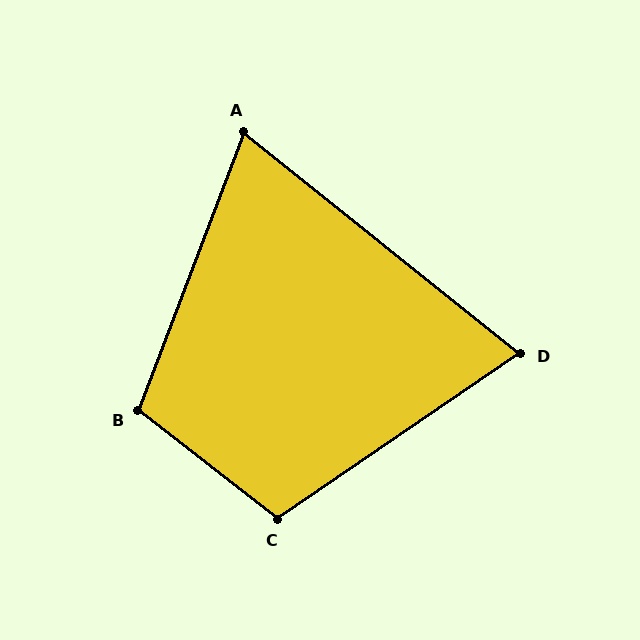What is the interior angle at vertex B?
Approximately 107 degrees (obtuse).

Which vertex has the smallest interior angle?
A, at approximately 72 degrees.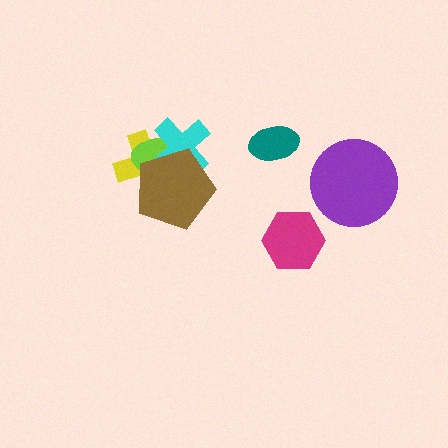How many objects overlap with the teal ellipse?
0 objects overlap with the teal ellipse.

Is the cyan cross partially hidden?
Yes, it is partially covered by another shape.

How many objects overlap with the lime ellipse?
3 objects overlap with the lime ellipse.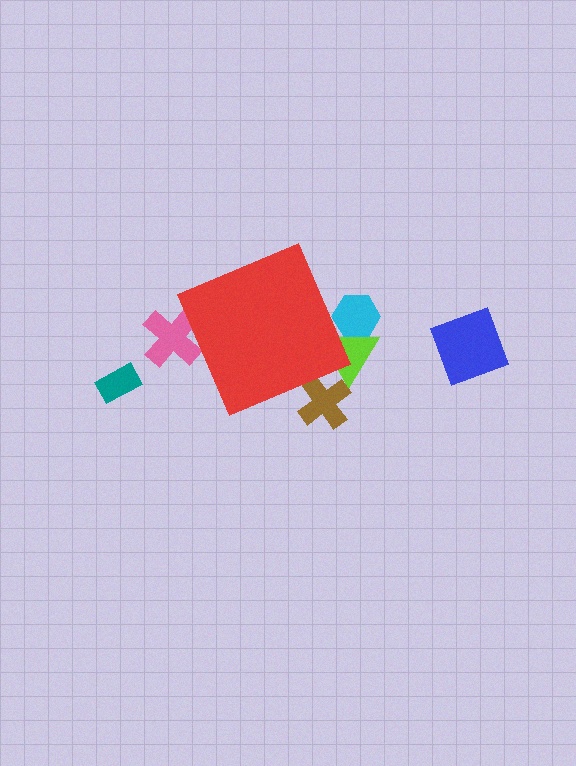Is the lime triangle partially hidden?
Yes, the lime triangle is partially hidden behind the red diamond.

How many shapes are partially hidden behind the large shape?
4 shapes are partially hidden.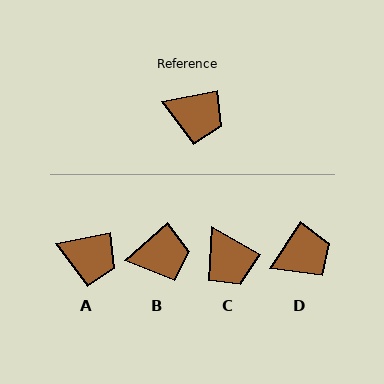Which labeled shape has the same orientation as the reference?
A.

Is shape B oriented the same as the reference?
No, it is off by about 31 degrees.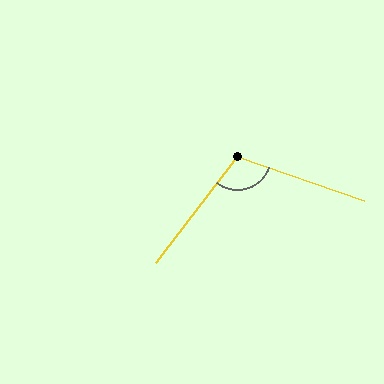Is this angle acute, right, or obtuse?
It is obtuse.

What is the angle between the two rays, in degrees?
Approximately 108 degrees.